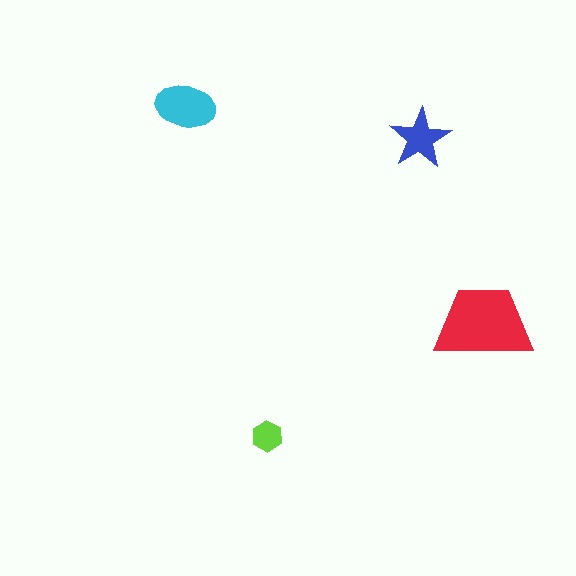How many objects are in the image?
There are 4 objects in the image.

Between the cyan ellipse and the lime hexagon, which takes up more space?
The cyan ellipse.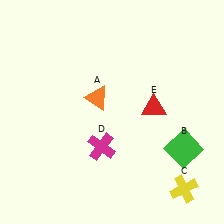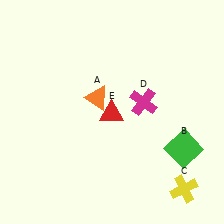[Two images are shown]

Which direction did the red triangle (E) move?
The red triangle (E) moved left.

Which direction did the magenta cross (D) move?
The magenta cross (D) moved up.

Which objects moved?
The objects that moved are: the magenta cross (D), the red triangle (E).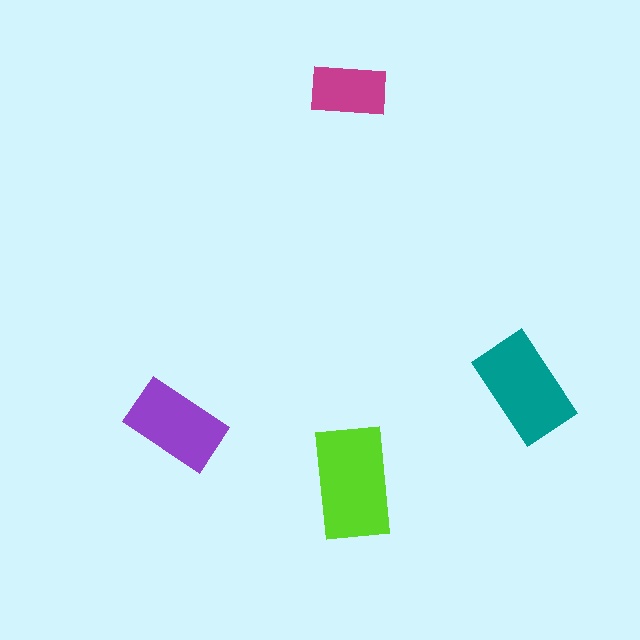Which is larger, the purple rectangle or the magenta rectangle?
The purple one.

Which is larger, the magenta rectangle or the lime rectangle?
The lime one.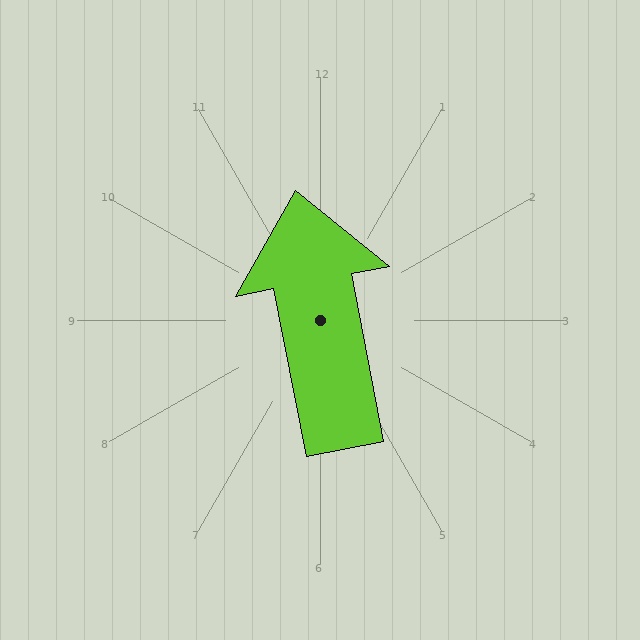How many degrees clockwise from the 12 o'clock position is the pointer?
Approximately 349 degrees.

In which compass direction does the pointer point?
North.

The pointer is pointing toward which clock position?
Roughly 12 o'clock.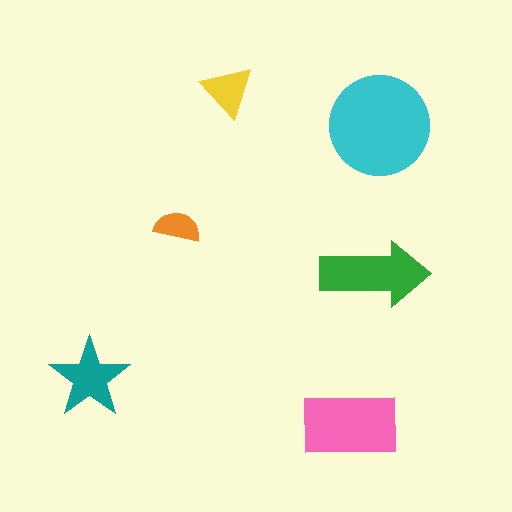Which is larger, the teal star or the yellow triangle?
The teal star.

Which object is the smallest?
The orange semicircle.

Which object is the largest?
The cyan circle.